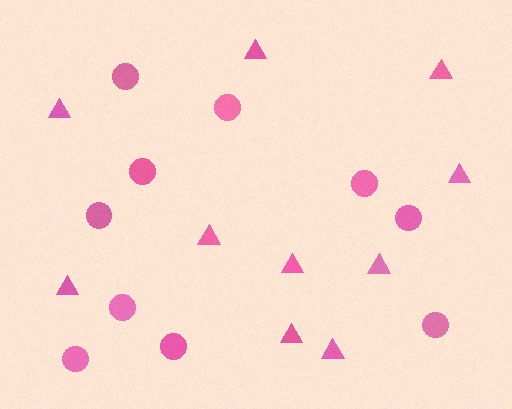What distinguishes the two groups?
There are 2 groups: one group of circles (10) and one group of triangles (10).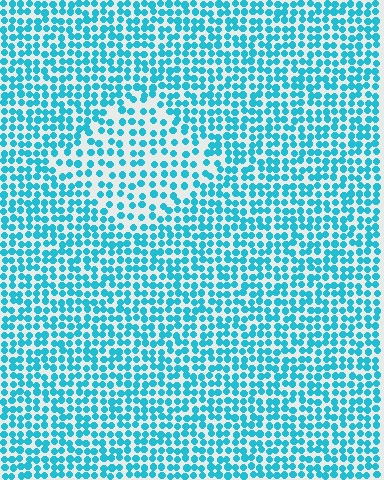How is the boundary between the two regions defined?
The boundary is defined by a change in element density (approximately 1.6x ratio). All elements are the same color, size, and shape.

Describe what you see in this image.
The image contains small cyan elements arranged at two different densities. A diamond-shaped region is visible where the elements are less densely packed than the surrounding area.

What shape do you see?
I see a diamond.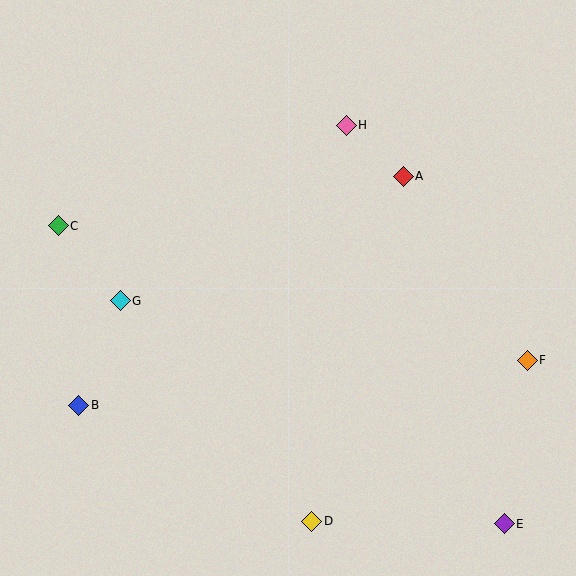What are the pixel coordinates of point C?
Point C is at (58, 226).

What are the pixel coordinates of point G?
Point G is at (120, 301).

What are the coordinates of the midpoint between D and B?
The midpoint between D and B is at (195, 463).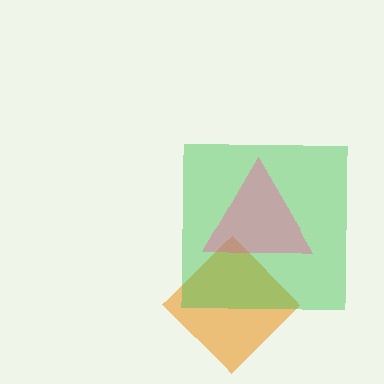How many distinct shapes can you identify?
There are 3 distinct shapes: an orange diamond, a green square, a pink triangle.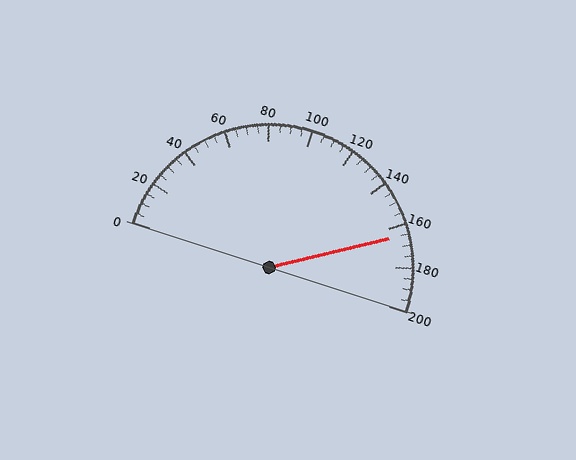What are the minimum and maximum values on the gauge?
The gauge ranges from 0 to 200.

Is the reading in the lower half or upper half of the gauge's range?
The reading is in the upper half of the range (0 to 200).